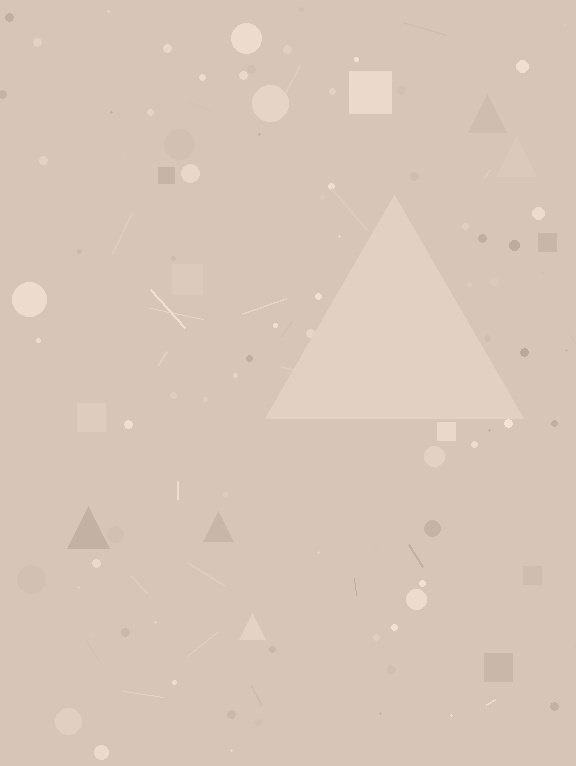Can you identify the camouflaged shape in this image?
The camouflaged shape is a triangle.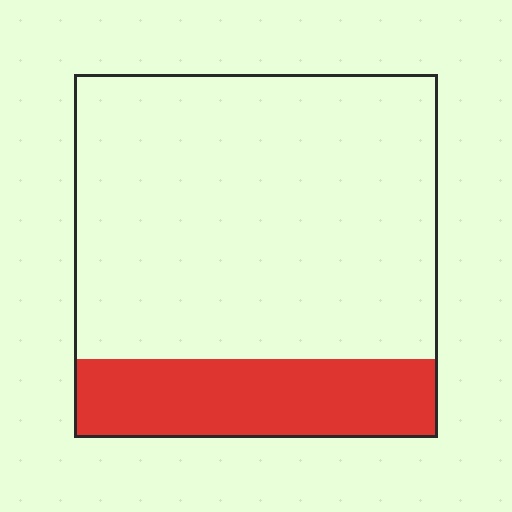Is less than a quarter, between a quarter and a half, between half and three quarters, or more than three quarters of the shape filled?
Less than a quarter.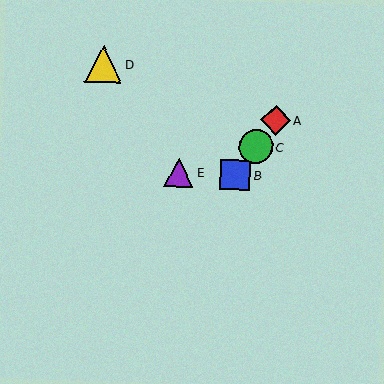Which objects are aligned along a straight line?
Objects A, B, C are aligned along a straight line.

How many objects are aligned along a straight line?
3 objects (A, B, C) are aligned along a straight line.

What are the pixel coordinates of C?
Object C is at (256, 147).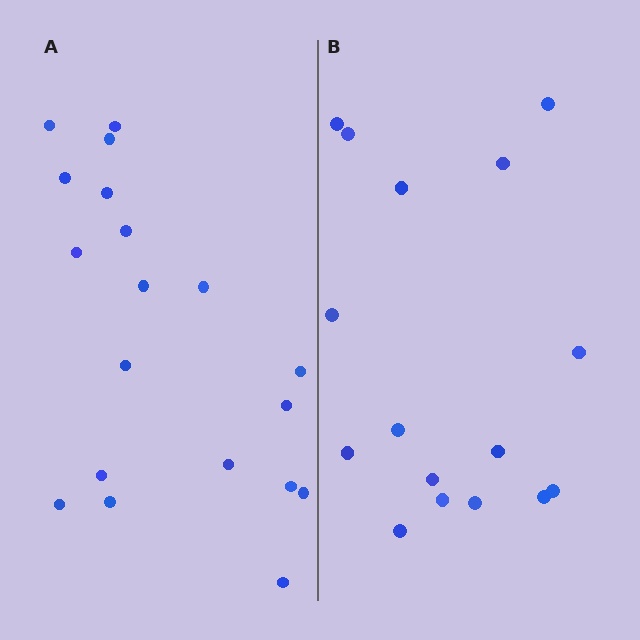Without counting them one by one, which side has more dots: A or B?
Region A (the left region) has more dots.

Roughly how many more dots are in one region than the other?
Region A has just a few more — roughly 2 or 3 more dots than region B.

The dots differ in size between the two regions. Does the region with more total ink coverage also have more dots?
No. Region B has more total ink coverage because its dots are larger, but region A actually contains more individual dots. Total area can be misleading — the number of items is what matters here.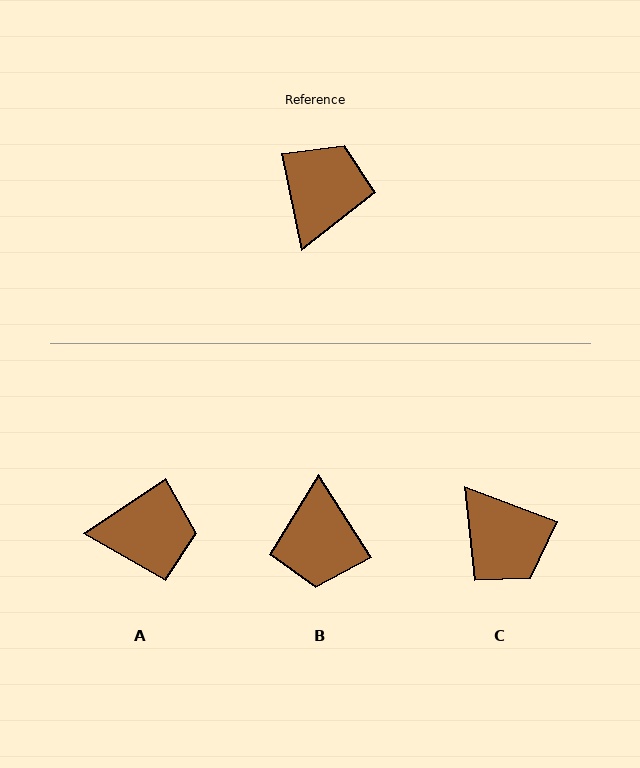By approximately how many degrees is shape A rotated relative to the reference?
Approximately 67 degrees clockwise.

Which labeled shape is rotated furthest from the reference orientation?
B, about 159 degrees away.